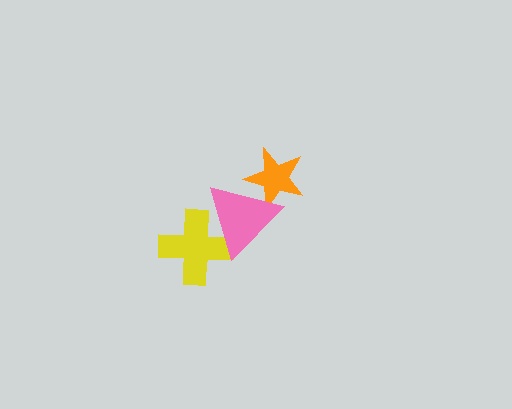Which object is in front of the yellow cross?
The pink triangle is in front of the yellow cross.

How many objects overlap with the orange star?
1 object overlaps with the orange star.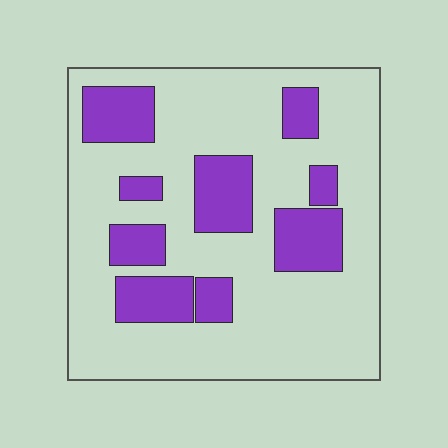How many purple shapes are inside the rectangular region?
9.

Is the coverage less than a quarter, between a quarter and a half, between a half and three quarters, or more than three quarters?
Between a quarter and a half.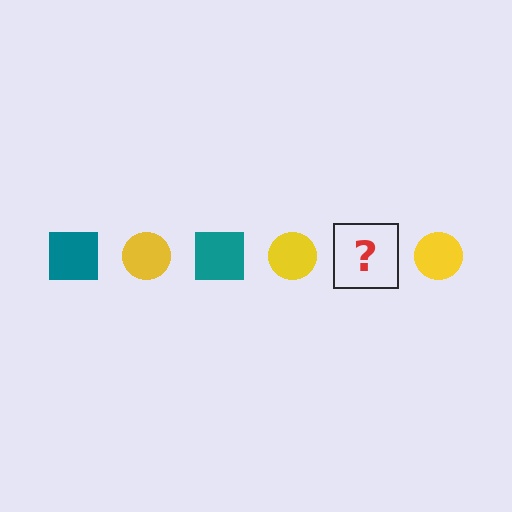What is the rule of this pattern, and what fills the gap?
The rule is that the pattern alternates between teal square and yellow circle. The gap should be filled with a teal square.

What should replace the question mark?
The question mark should be replaced with a teal square.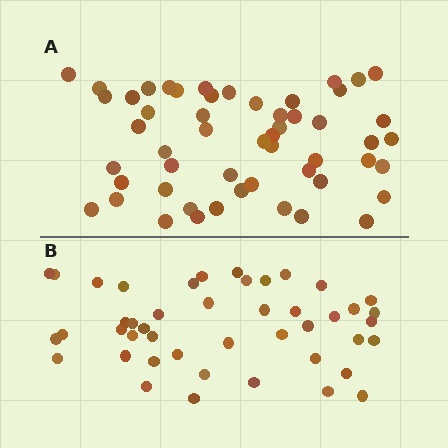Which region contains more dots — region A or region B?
Region A (the top region) has more dots.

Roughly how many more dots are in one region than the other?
Region A has roughly 8 or so more dots than region B.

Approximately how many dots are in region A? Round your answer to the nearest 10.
About 50 dots. (The exact count is 53, which rounds to 50.)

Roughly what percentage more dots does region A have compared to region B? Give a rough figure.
About 20% more.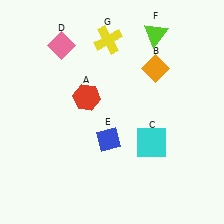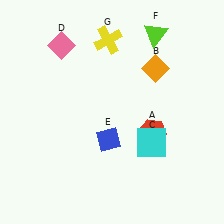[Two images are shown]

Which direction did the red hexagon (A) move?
The red hexagon (A) moved right.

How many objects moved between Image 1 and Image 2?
1 object moved between the two images.